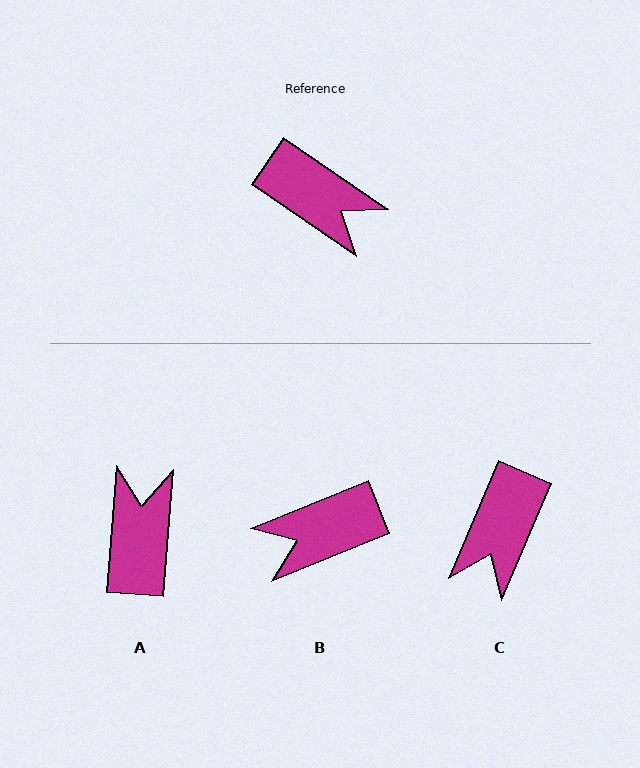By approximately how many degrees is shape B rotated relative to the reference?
Approximately 124 degrees clockwise.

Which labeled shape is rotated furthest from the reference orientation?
B, about 124 degrees away.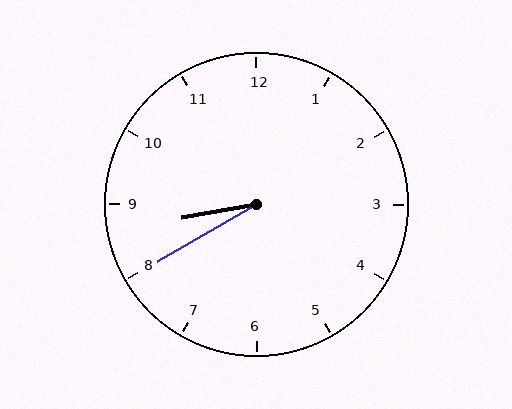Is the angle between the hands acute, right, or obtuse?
It is acute.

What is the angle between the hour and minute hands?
Approximately 20 degrees.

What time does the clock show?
8:40.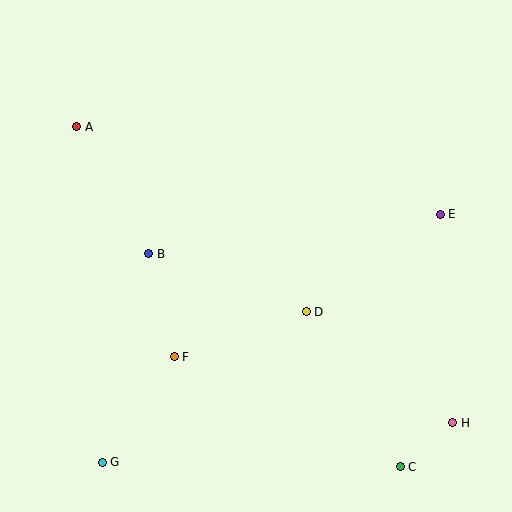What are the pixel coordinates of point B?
Point B is at (149, 254).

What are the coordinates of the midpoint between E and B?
The midpoint between E and B is at (294, 234).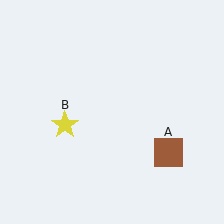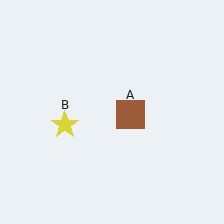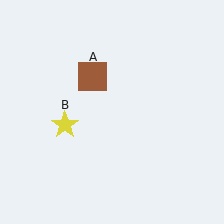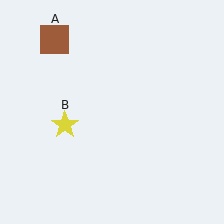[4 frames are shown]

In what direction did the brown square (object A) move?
The brown square (object A) moved up and to the left.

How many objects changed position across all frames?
1 object changed position: brown square (object A).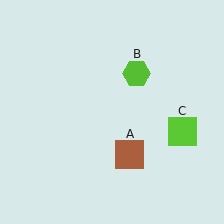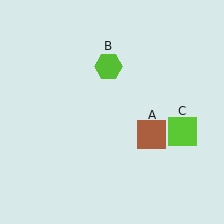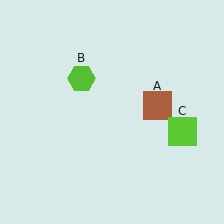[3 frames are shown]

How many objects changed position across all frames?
2 objects changed position: brown square (object A), lime hexagon (object B).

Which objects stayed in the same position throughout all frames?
Lime square (object C) remained stationary.